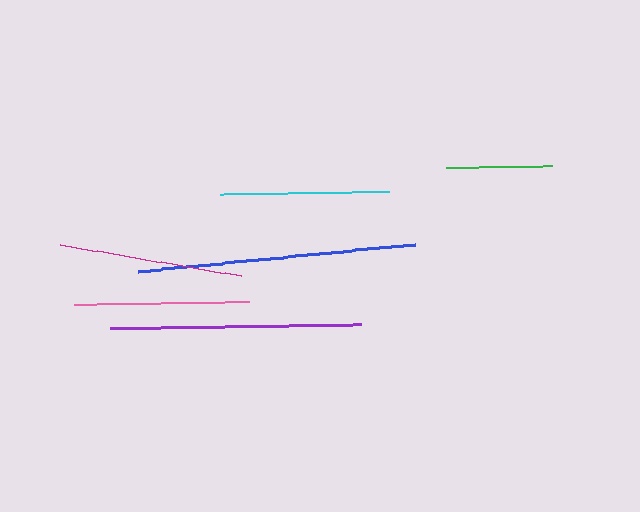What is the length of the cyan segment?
The cyan segment is approximately 169 pixels long.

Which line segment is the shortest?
The green line is the shortest at approximately 106 pixels.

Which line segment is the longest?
The blue line is the longest at approximately 278 pixels.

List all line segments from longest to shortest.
From longest to shortest: blue, purple, magenta, pink, cyan, green.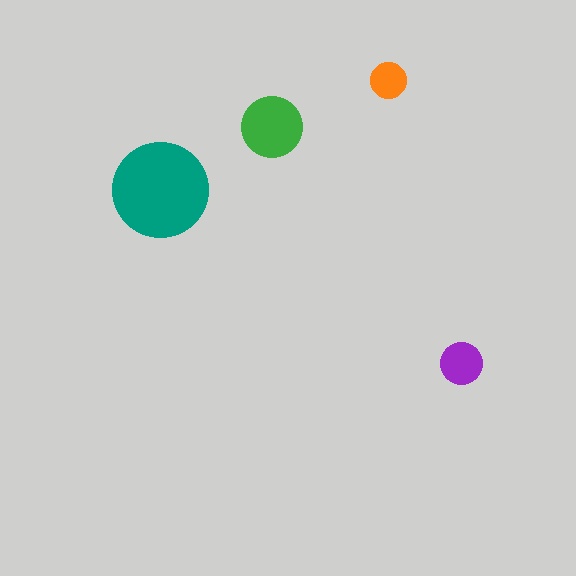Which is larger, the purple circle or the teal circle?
The teal one.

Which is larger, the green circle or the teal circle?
The teal one.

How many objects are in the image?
There are 4 objects in the image.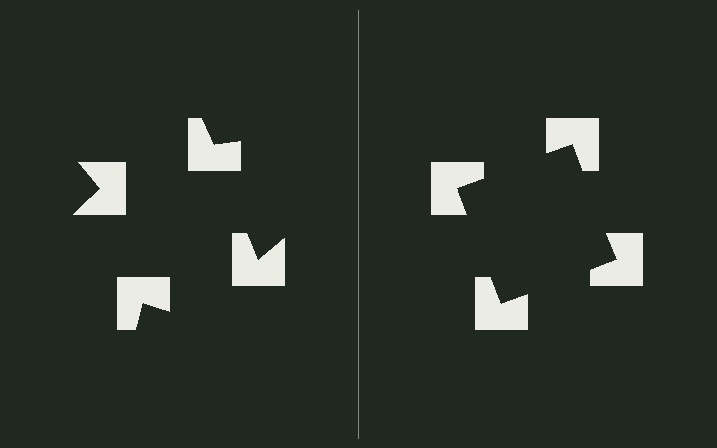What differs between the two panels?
The notched squares are positioned identically on both sides; only the wedge orientations differ. On the right they align to a square; on the left they are misaligned.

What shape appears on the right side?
An illusory square.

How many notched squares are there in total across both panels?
8 — 4 on each side.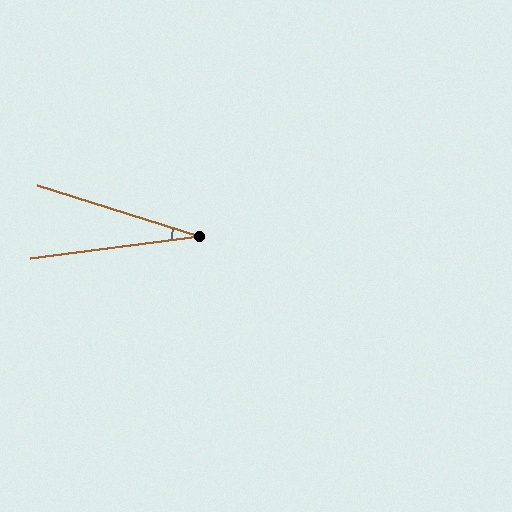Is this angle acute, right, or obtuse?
It is acute.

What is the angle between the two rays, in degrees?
Approximately 25 degrees.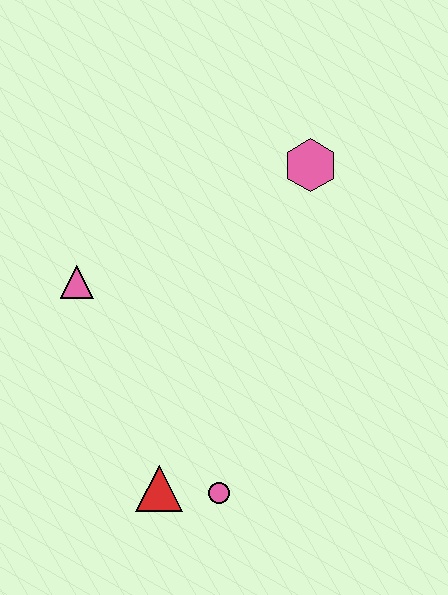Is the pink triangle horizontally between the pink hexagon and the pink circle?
No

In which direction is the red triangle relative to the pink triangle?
The red triangle is below the pink triangle.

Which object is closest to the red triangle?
The pink circle is closest to the red triangle.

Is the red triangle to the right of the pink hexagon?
No